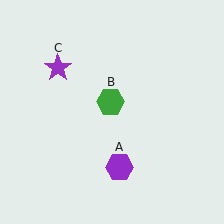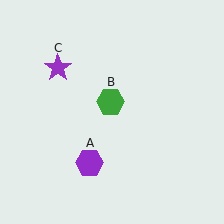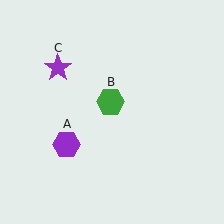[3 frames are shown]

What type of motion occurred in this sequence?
The purple hexagon (object A) rotated clockwise around the center of the scene.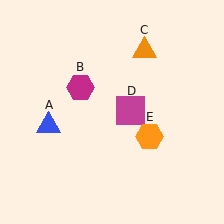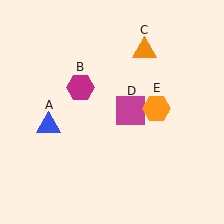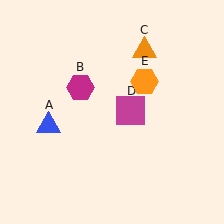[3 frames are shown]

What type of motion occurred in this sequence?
The orange hexagon (object E) rotated counterclockwise around the center of the scene.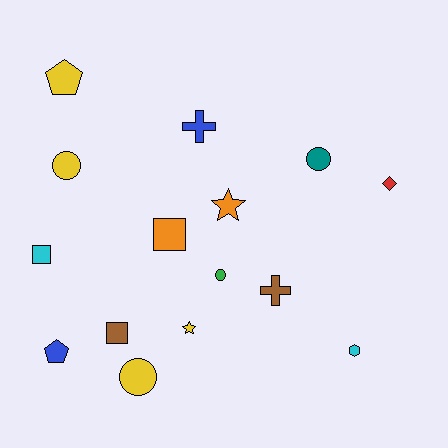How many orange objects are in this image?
There are 2 orange objects.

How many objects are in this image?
There are 15 objects.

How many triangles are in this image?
There are no triangles.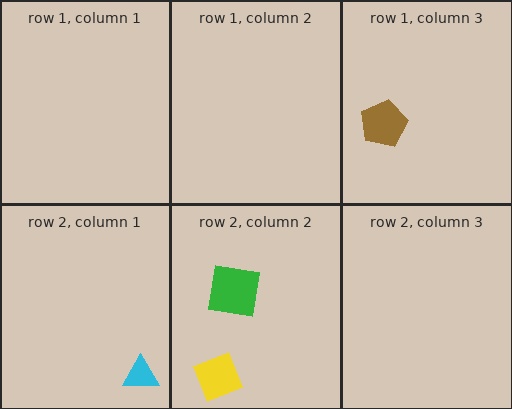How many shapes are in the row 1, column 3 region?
1.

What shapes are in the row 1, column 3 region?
The brown pentagon.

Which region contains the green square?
The row 2, column 2 region.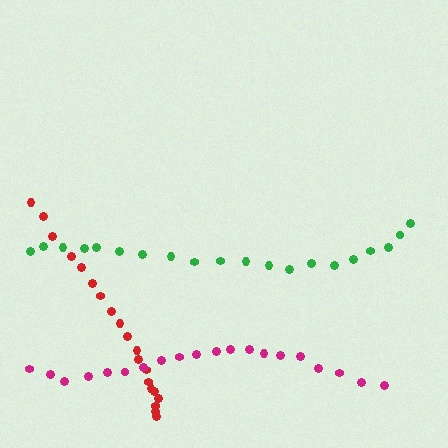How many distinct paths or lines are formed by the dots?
There are 3 distinct paths.